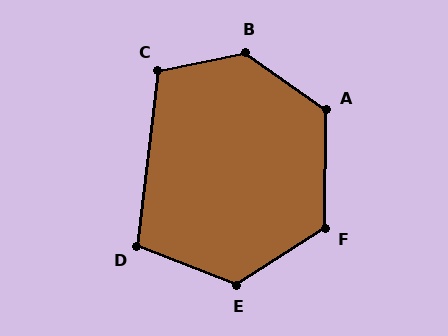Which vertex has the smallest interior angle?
D, at approximately 104 degrees.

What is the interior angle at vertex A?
Approximately 125 degrees (obtuse).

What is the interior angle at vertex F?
Approximately 123 degrees (obtuse).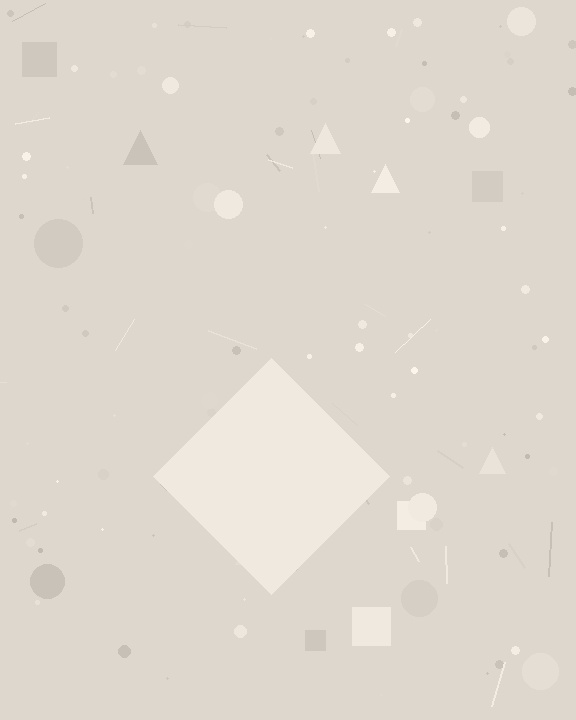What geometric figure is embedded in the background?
A diamond is embedded in the background.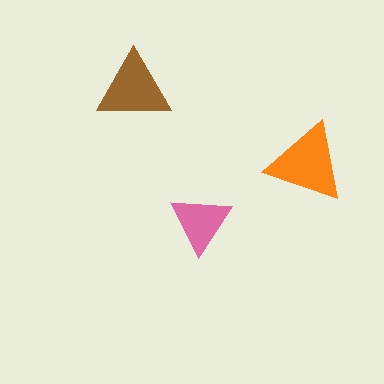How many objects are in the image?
There are 3 objects in the image.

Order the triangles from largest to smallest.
the orange one, the brown one, the pink one.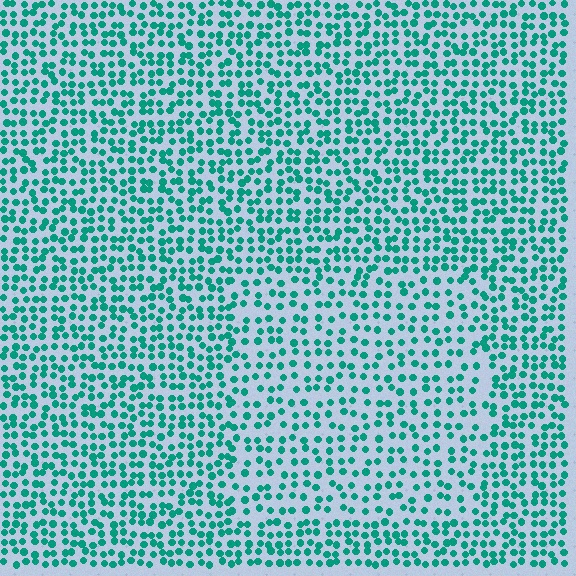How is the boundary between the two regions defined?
The boundary is defined by a change in element density (approximately 1.5x ratio). All elements are the same color, size, and shape.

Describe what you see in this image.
The image contains small teal elements arranged at two different densities. A rectangle-shaped region is visible where the elements are less densely packed than the surrounding area.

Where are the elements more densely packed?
The elements are more densely packed outside the rectangle boundary.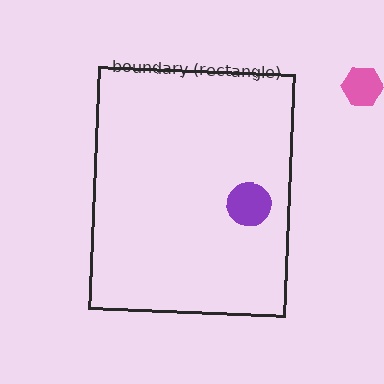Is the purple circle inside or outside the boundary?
Inside.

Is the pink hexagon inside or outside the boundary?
Outside.